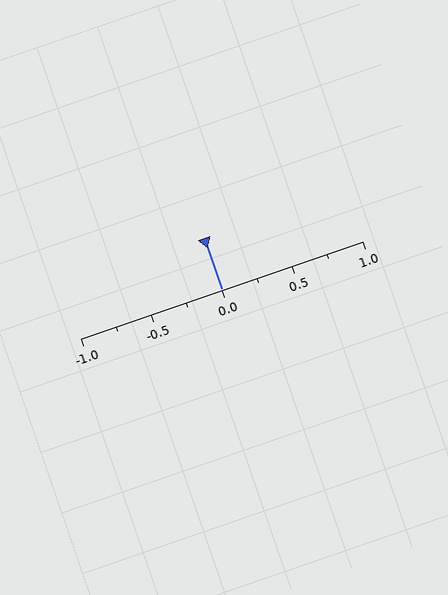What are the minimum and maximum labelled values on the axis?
The axis runs from -1.0 to 1.0.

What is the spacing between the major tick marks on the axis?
The major ticks are spaced 0.5 apart.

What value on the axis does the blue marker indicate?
The marker indicates approximately 0.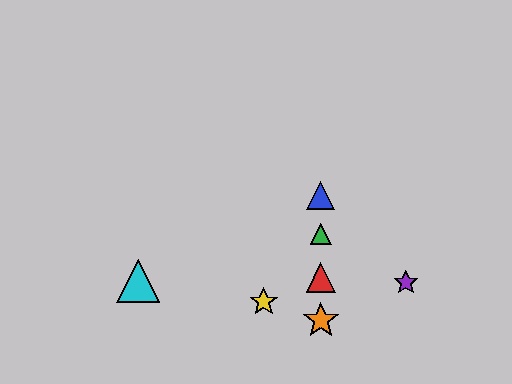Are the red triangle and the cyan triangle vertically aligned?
No, the red triangle is at x≈321 and the cyan triangle is at x≈138.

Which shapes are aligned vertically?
The red triangle, the blue triangle, the green triangle, the orange star are aligned vertically.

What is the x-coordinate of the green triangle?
The green triangle is at x≈321.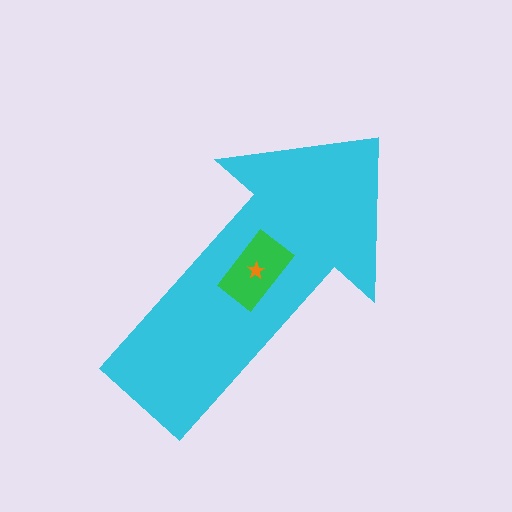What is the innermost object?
The orange star.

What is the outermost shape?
The cyan arrow.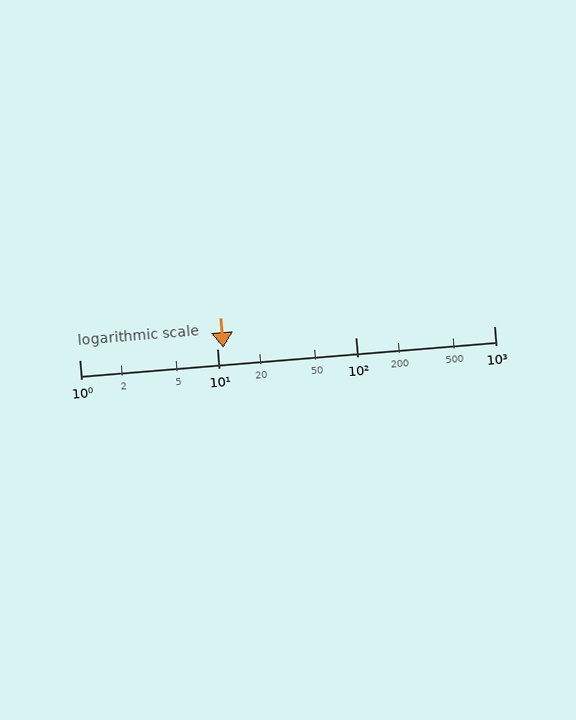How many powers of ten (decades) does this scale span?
The scale spans 3 decades, from 1 to 1000.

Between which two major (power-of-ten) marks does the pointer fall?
The pointer is between 10 and 100.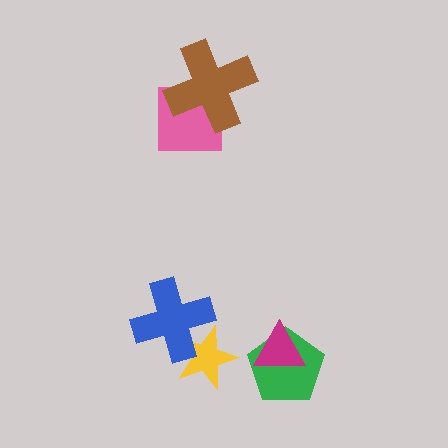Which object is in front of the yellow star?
The blue cross is in front of the yellow star.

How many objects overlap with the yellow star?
1 object overlaps with the yellow star.